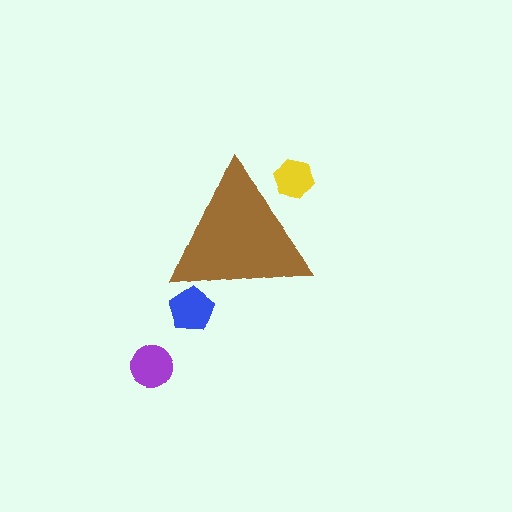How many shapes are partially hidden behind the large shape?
2 shapes are partially hidden.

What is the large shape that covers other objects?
A brown triangle.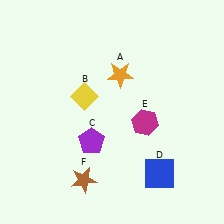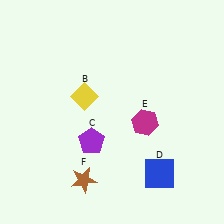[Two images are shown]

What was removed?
The orange star (A) was removed in Image 2.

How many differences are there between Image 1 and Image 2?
There is 1 difference between the two images.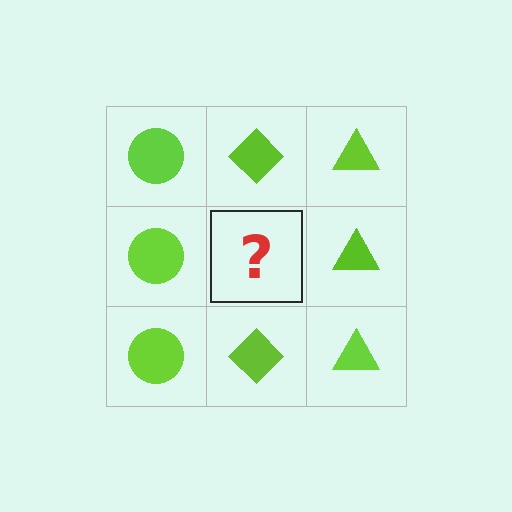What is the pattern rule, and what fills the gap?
The rule is that each column has a consistent shape. The gap should be filled with a lime diamond.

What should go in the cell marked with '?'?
The missing cell should contain a lime diamond.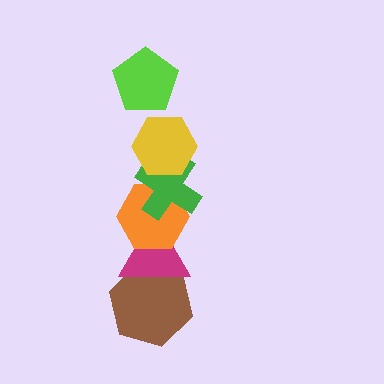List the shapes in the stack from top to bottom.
From top to bottom: the lime pentagon, the yellow hexagon, the green cross, the orange hexagon, the magenta triangle, the brown hexagon.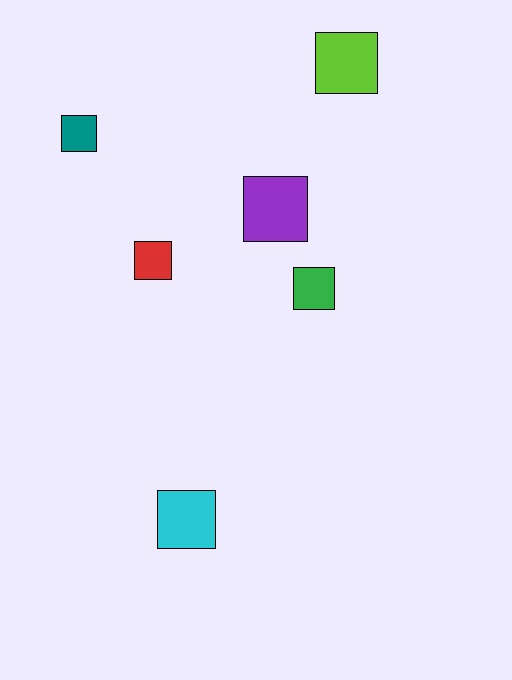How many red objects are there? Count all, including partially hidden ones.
There is 1 red object.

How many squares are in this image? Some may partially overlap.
There are 6 squares.